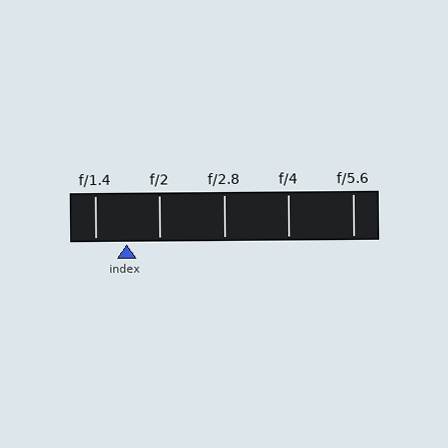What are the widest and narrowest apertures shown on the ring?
The widest aperture shown is f/1.4 and the narrowest is f/5.6.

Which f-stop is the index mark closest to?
The index mark is closest to f/1.4.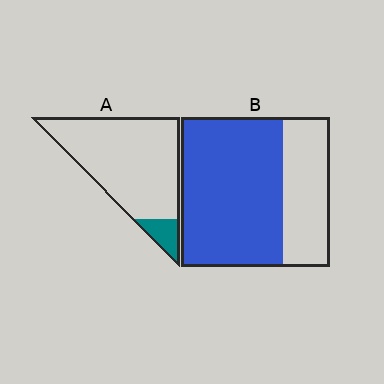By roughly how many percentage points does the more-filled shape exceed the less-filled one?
By roughly 60 percentage points (B over A).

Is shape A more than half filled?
No.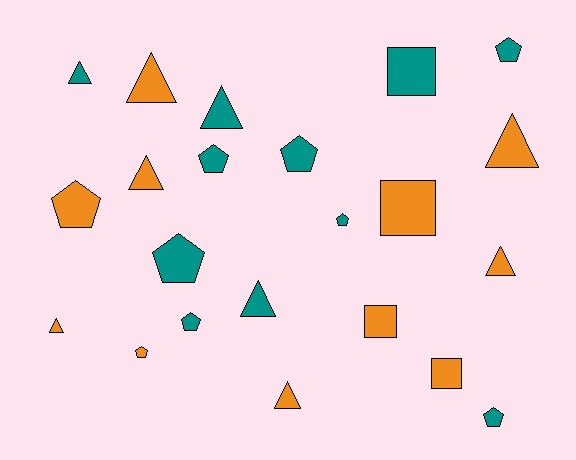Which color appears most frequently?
Orange, with 11 objects.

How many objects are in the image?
There are 22 objects.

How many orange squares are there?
There are 3 orange squares.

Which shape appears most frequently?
Pentagon, with 9 objects.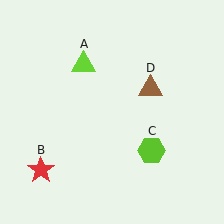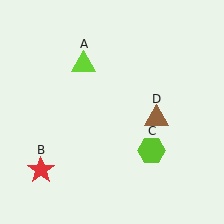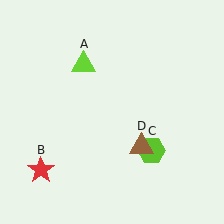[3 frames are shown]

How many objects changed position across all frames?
1 object changed position: brown triangle (object D).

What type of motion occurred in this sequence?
The brown triangle (object D) rotated clockwise around the center of the scene.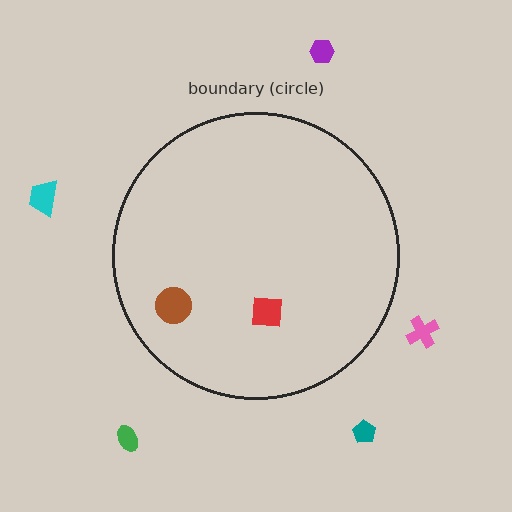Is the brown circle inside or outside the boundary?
Inside.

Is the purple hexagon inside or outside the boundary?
Outside.